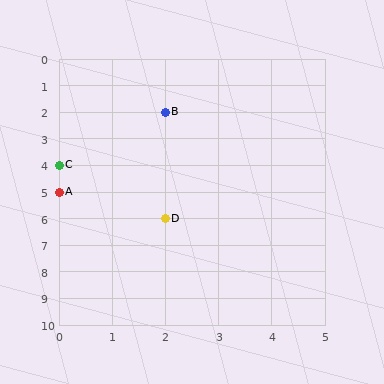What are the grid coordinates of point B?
Point B is at grid coordinates (2, 2).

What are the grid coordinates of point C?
Point C is at grid coordinates (0, 4).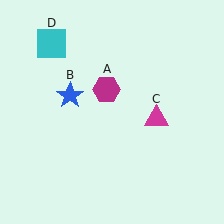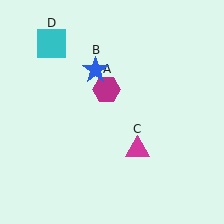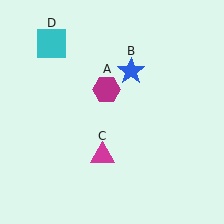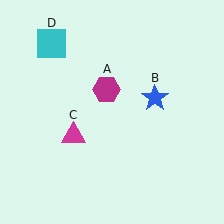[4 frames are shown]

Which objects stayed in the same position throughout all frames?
Magenta hexagon (object A) and cyan square (object D) remained stationary.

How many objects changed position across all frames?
2 objects changed position: blue star (object B), magenta triangle (object C).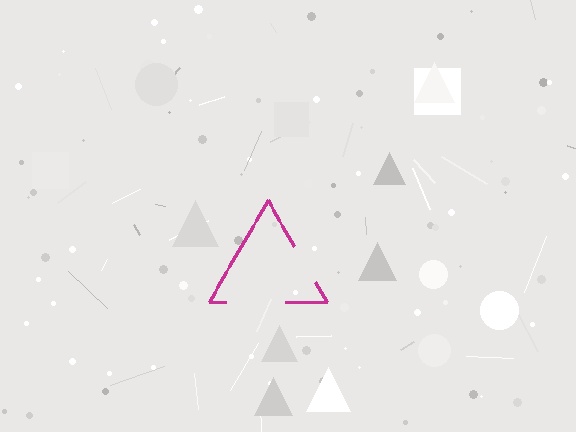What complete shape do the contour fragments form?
The contour fragments form a triangle.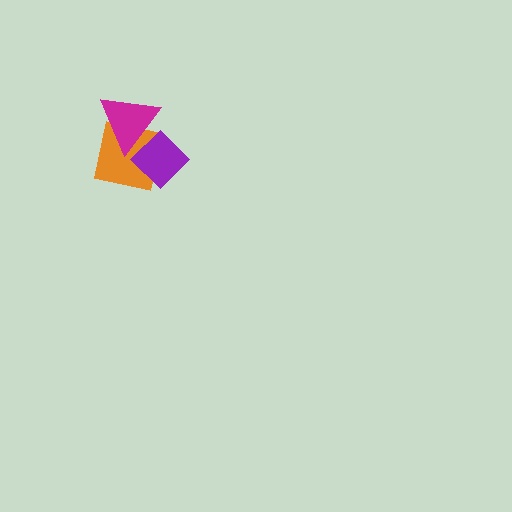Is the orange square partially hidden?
Yes, it is partially covered by another shape.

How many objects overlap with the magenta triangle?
2 objects overlap with the magenta triangle.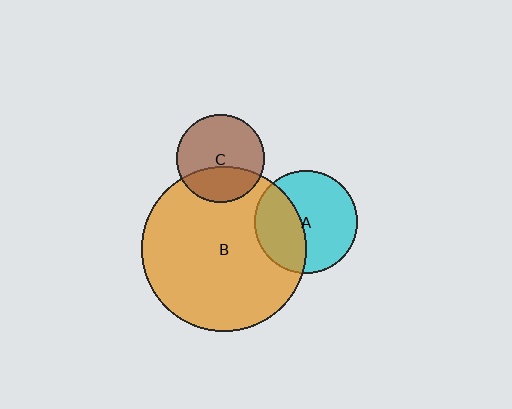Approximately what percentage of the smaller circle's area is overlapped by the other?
Approximately 40%.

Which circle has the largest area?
Circle B (orange).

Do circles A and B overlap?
Yes.